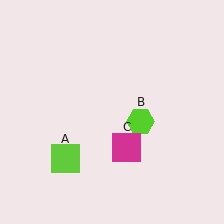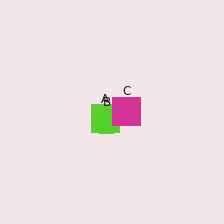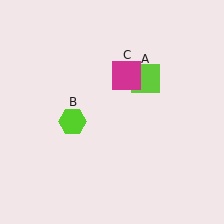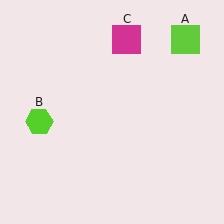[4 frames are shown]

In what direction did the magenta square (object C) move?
The magenta square (object C) moved up.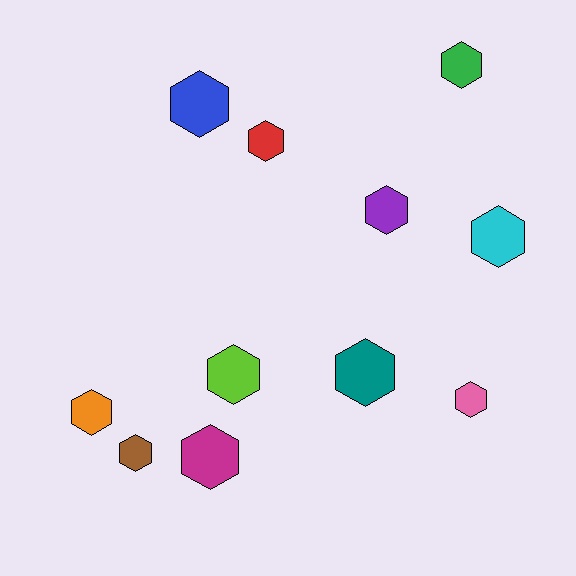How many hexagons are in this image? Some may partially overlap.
There are 11 hexagons.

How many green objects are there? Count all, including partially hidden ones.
There is 1 green object.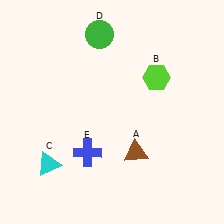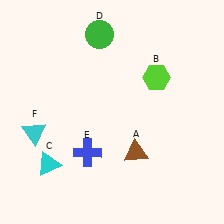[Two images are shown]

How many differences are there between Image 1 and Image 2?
There is 1 difference between the two images.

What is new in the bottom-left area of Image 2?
A cyan triangle (F) was added in the bottom-left area of Image 2.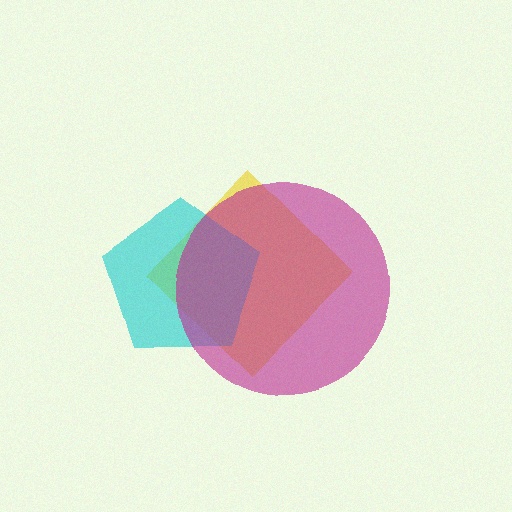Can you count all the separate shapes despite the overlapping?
Yes, there are 3 separate shapes.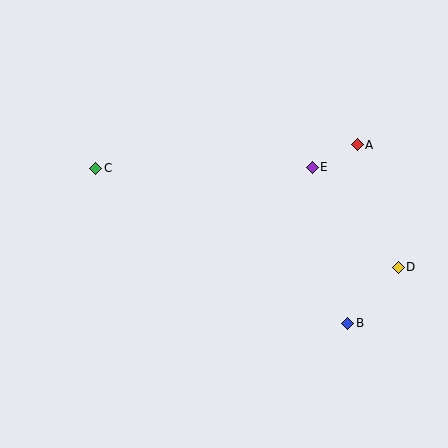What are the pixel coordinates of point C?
Point C is at (96, 168).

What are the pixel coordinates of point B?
Point B is at (348, 323).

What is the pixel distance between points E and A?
The distance between E and A is 51 pixels.